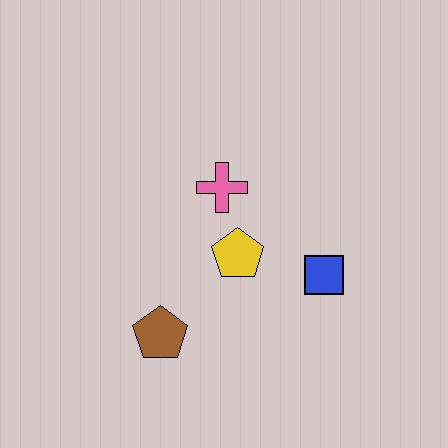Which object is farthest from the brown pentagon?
The blue square is farthest from the brown pentagon.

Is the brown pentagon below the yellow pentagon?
Yes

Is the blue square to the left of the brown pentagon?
No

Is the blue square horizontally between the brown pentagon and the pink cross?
No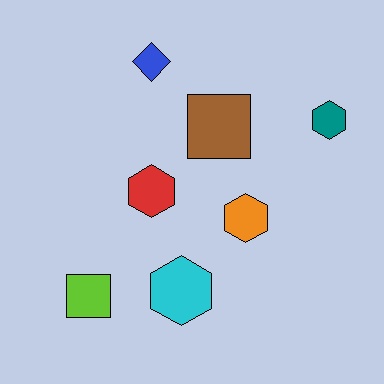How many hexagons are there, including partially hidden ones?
There are 4 hexagons.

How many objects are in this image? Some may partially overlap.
There are 7 objects.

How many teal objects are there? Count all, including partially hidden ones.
There is 1 teal object.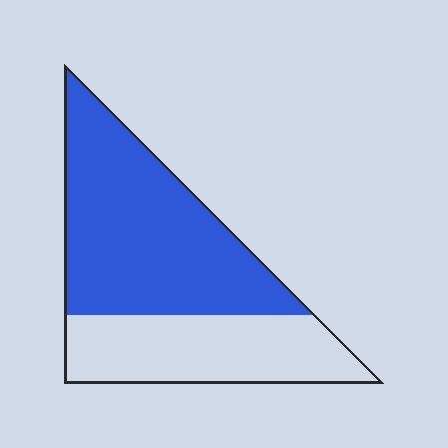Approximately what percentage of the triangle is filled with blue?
Approximately 60%.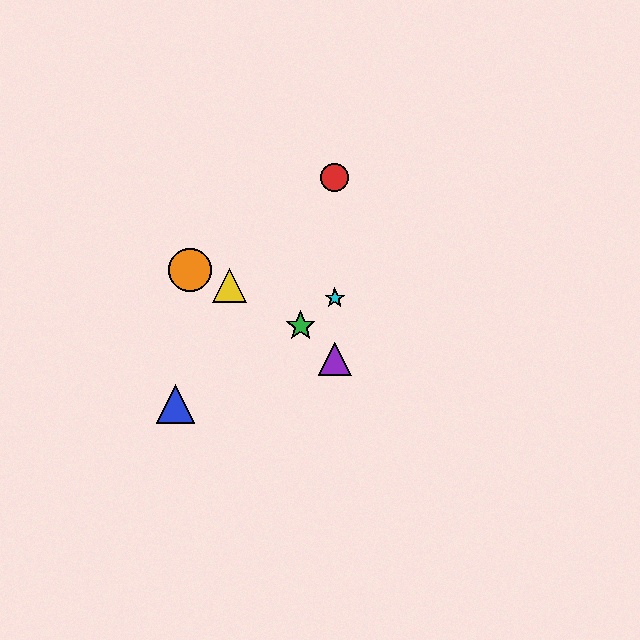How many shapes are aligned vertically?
3 shapes (the red circle, the purple triangle, the cyan star) are aligned vertically.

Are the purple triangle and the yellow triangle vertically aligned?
No, the purple triangle is at x≈335 and the yellow triangle is at x≈229.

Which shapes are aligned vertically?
The red circle, the purple triangle, the cyan star are aligned vertically.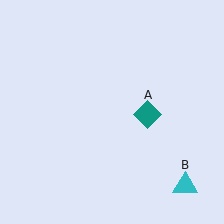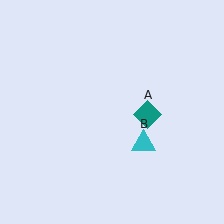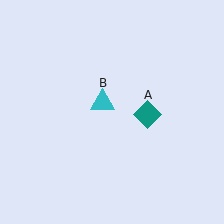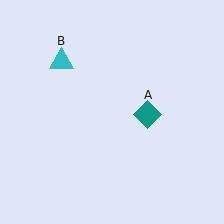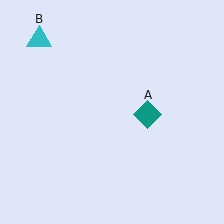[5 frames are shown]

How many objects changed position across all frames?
1 object changed position: cyan triangle (object B).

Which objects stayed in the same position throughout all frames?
Teal diamond (object A) remained stationary.